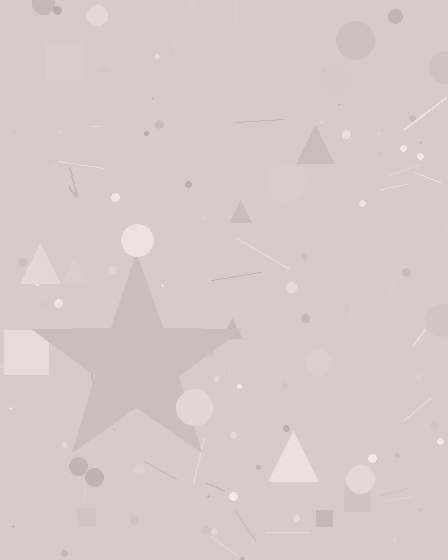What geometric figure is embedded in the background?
A star is embedded in the background.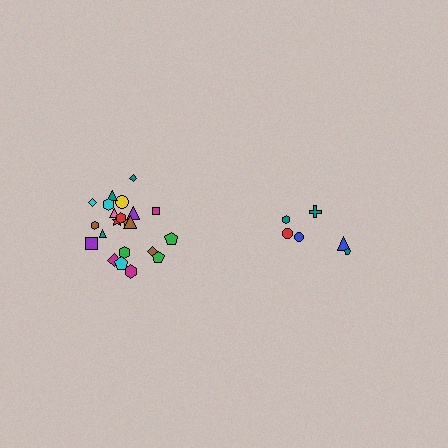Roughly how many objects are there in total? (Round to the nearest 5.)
Roughly 30 objects in total.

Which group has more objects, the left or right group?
The left group.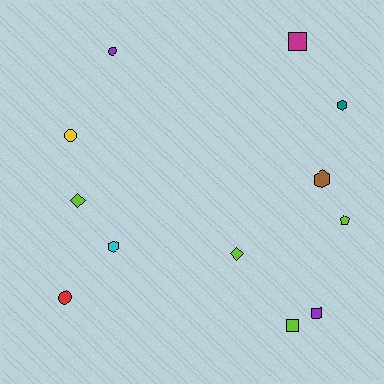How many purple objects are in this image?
There are 2 purple objects.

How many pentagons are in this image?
There is 1 pentagon.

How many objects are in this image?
There are 12 objects.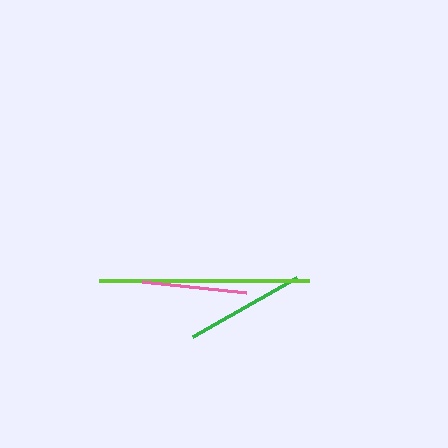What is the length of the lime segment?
The lime segment is approximately 211 pixels long.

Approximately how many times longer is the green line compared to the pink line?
The green line is approximately 1.1 times the length of the pink line.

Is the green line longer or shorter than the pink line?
The green line is longer than the pink line.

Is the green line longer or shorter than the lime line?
The lime line is longer than the green line.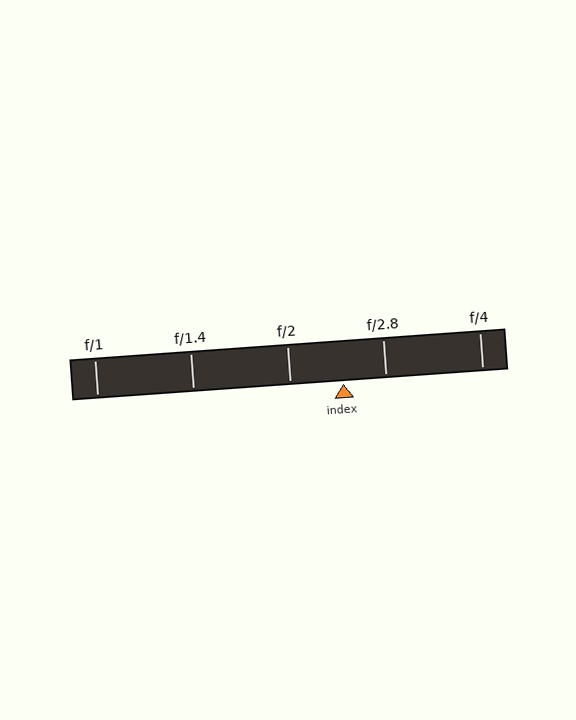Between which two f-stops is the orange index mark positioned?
The index mark is between f/2 and f/2.8.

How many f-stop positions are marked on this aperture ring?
There are 5 f-stop positions marked.